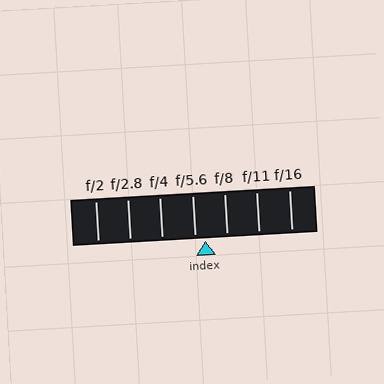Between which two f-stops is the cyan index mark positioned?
The index mark is between f/5.6 and f/8.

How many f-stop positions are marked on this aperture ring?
There are 7 f-stop positions marked.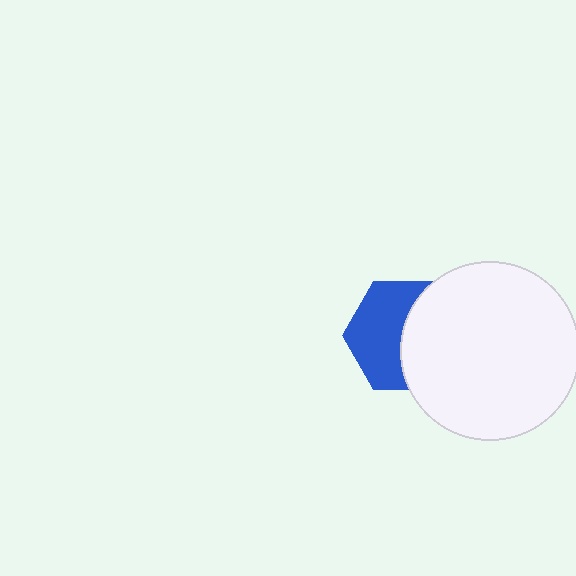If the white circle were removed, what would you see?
You would see the complete blue hexagon.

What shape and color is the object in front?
The object in front is a white circle.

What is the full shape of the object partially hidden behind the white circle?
The partially hidden object is a blue hexagon.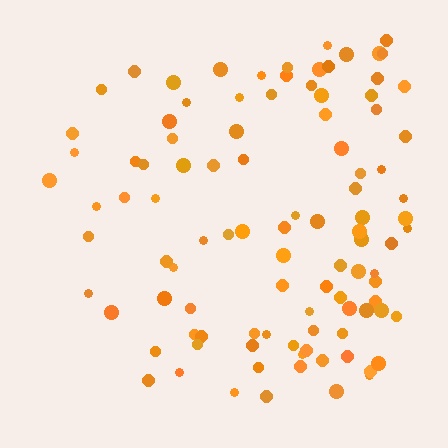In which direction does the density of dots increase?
From left to right, with the right side densest.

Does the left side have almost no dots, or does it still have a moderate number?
Still a moderate number, just noticeably fewer than the right.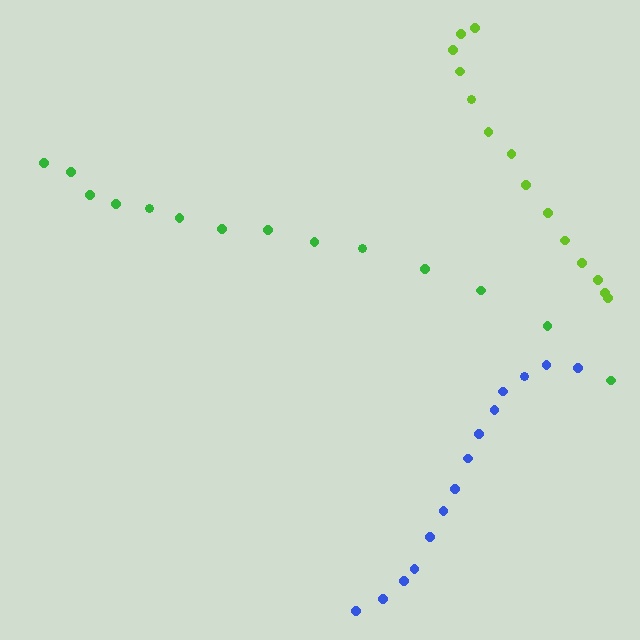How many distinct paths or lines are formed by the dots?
There are 3 distinct paths.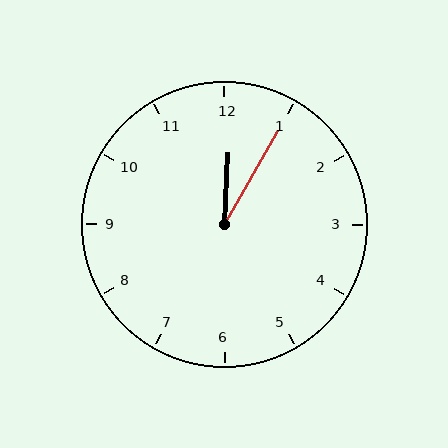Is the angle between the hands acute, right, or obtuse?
It is acute.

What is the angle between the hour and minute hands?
Approximately 28 degrees.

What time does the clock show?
12:05.